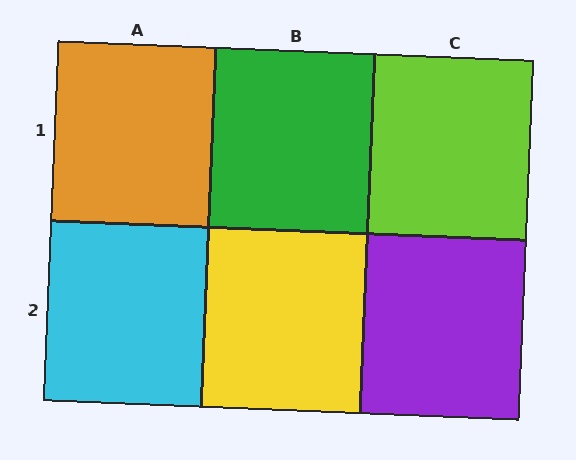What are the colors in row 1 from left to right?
Orange, green, lime.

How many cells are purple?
1 cell is purple.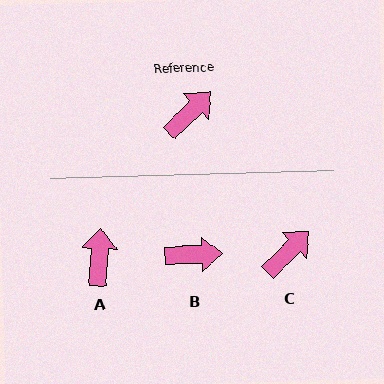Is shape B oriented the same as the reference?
No, it is off by about 42 degrees.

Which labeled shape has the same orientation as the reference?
C.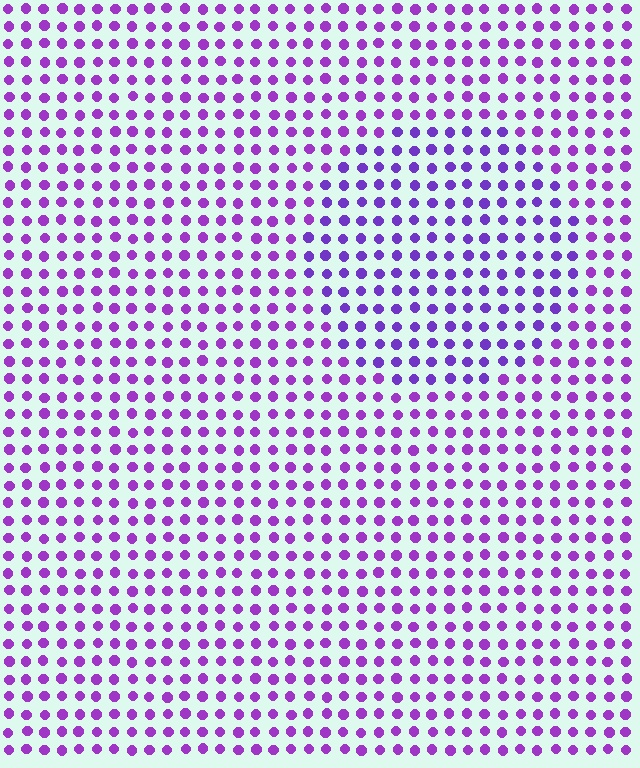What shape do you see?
I see a circle.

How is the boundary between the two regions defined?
The boundary is defined purely by a slight shift in hue (about 20 degrees). Spacing, size, and orientation are identical on both sides.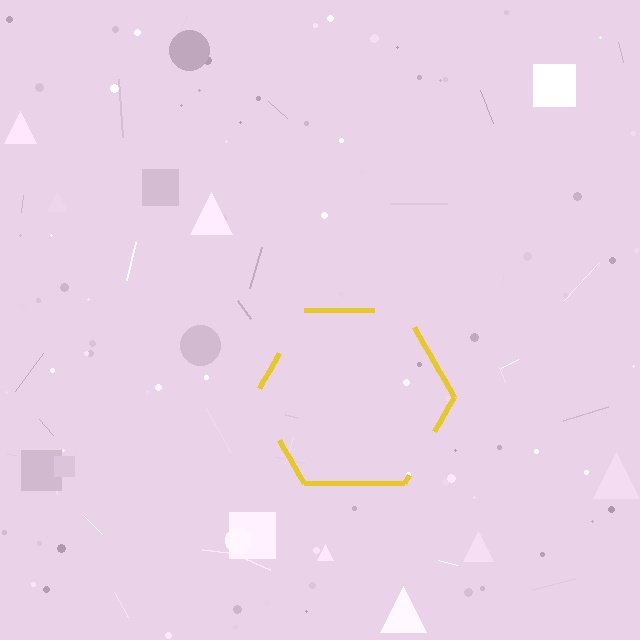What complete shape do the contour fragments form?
The contour fragments form a hexagon.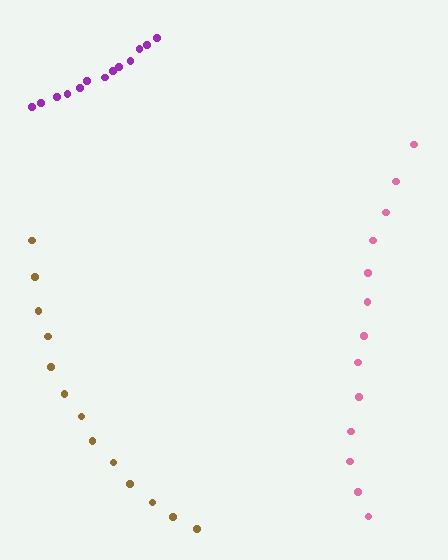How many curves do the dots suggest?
There are 3 distinct paths.